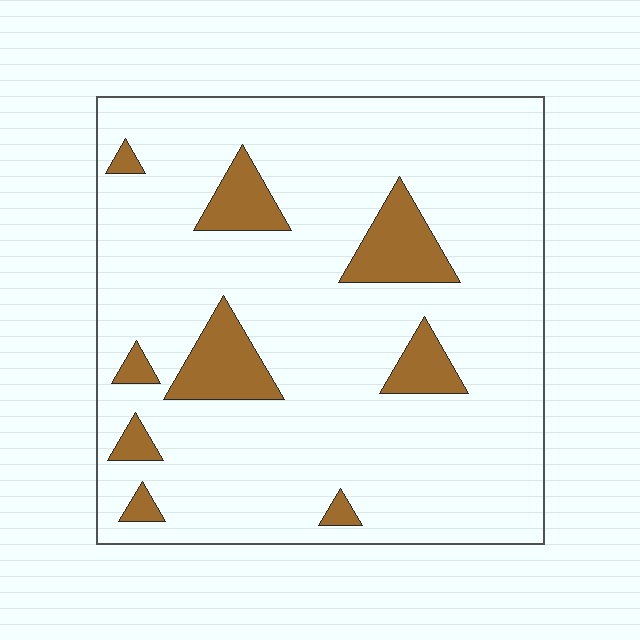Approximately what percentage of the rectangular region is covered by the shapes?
Approximately 15%.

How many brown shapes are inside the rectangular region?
9.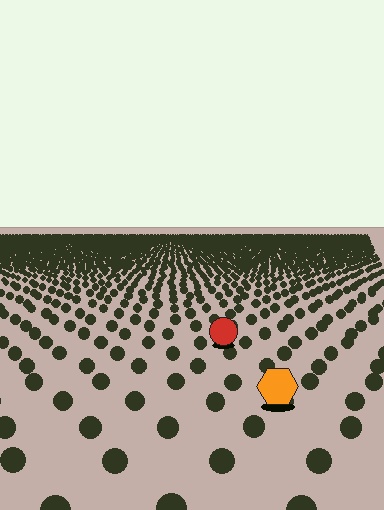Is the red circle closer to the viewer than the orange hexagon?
No. The orange hexagon is closer — you can tell from the texture gradient: the ground texture is coarser near it.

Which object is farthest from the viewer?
The red circle is farthest from the viewer. It appears smaller and the ground texture around it is denser.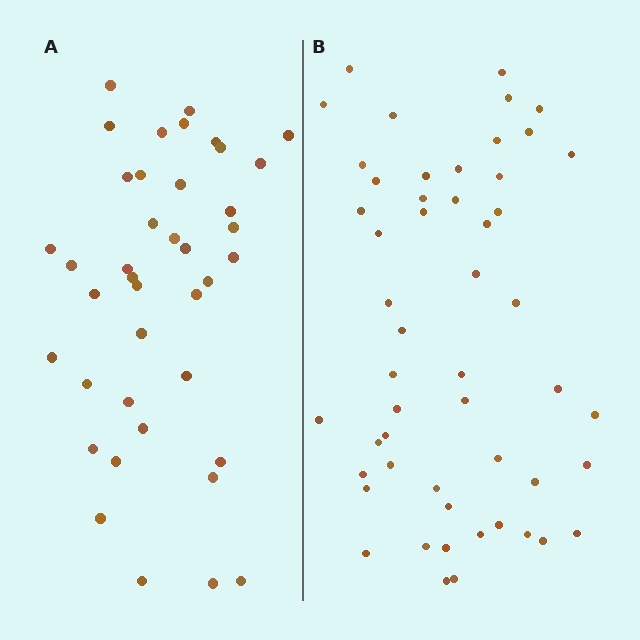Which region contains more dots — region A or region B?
Region B (the right region) has more dots.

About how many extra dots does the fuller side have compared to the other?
Region B has roughly 12 or so more dots than region A.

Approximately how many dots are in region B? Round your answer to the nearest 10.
About 50 dots. (The exact count is 52, which rounds to 50.)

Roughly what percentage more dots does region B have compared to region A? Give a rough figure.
About 30% more.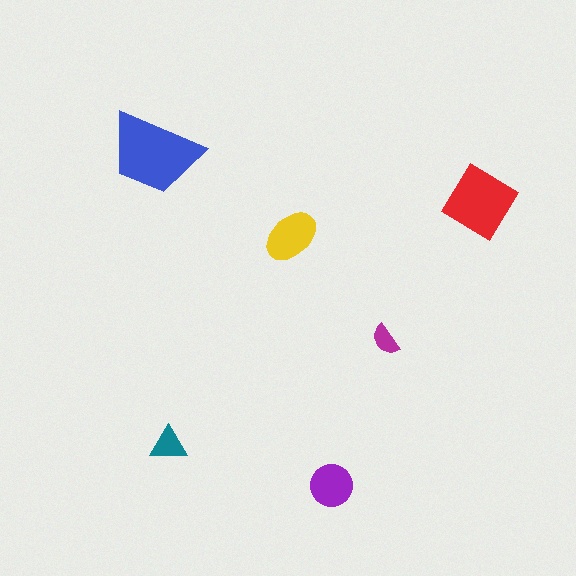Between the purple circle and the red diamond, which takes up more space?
The red diamond.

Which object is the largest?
The blue trapezoid.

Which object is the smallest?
The magenta semicircle.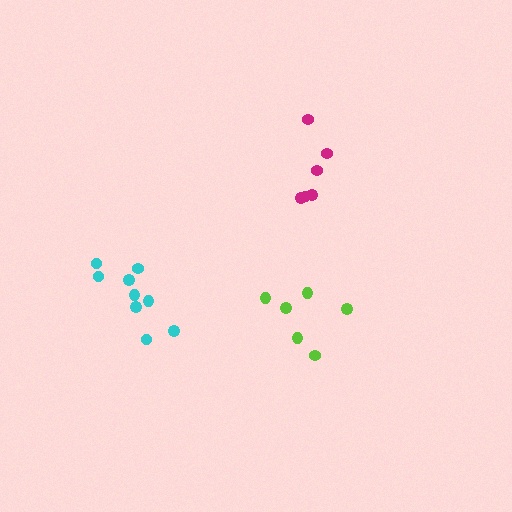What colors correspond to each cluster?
The clusters are colored: lime, magenta, cyan.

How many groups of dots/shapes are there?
There are 3 groups.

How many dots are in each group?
Group 1: 6 dots, Group 2: 6 dots, Group 3: 9 dots (21 total).